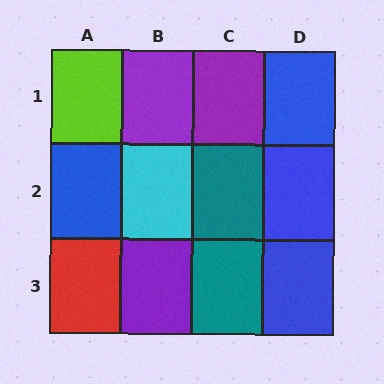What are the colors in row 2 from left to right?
Blue, cyan, teal, blue.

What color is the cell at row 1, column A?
Lime.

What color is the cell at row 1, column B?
Purple.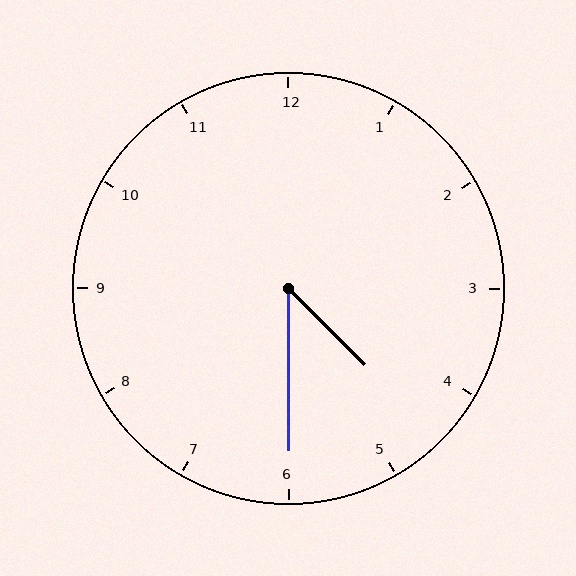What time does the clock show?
4:30.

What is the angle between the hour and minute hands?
Approximately 45 degrees.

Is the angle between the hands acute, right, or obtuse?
It is acute.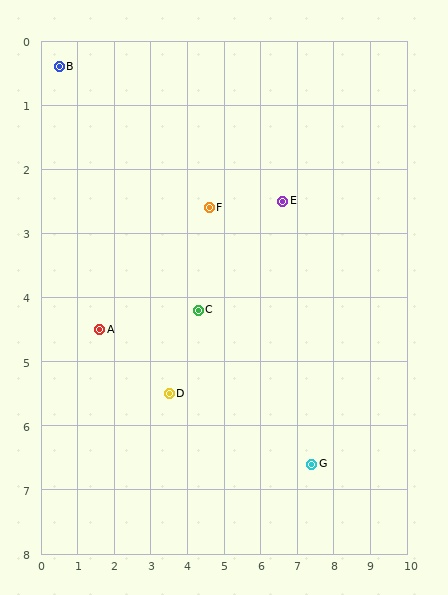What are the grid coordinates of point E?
Point E is at approximately (6.6, 2.5).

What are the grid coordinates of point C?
Point C is at approximately (4.3, 4.2).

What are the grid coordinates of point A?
Point A is at approximately (1.6, 4.5).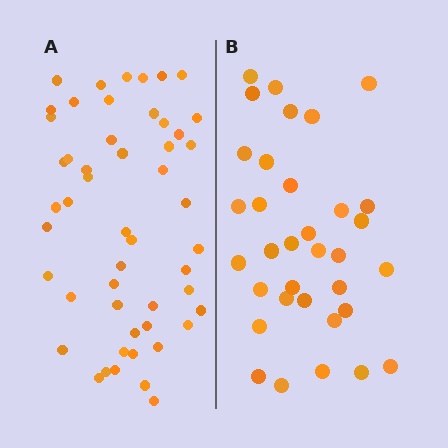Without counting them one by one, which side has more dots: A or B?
Region A (the left region) has more dots.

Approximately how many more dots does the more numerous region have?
Region A has approximately 15 more dots than region B.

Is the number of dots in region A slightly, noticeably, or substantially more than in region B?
Region A has substantially more. The ratio is roughly 1.5 to 1.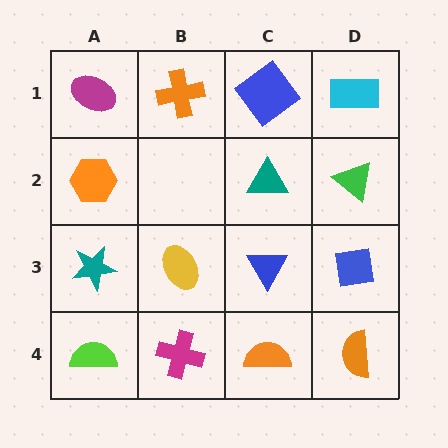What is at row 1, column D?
A cyan rectangle.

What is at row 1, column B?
An orange cross.